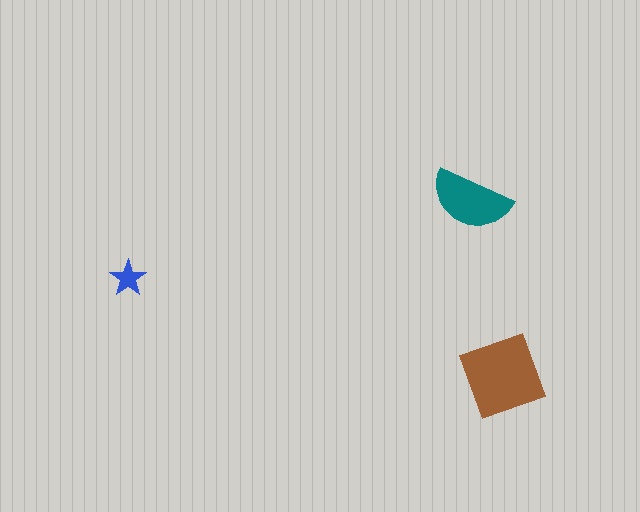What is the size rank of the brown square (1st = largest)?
1st.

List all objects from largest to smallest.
The brown square, the teal semicircle, the blue star.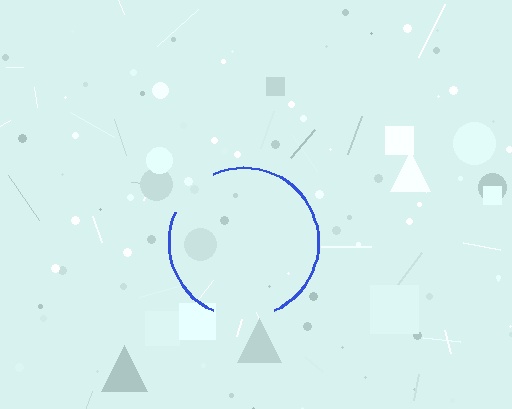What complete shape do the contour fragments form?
The contour fragments form a circle.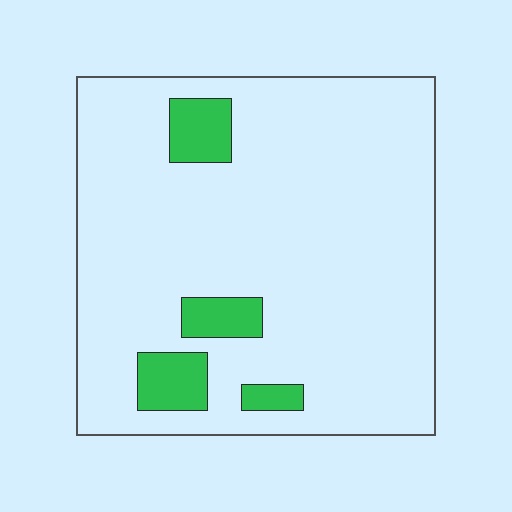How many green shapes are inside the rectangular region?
4.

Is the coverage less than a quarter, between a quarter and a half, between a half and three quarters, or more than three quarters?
Less than a quarter.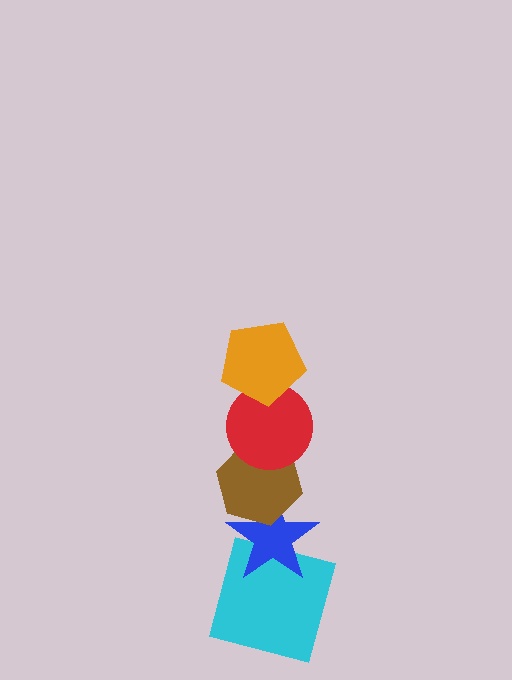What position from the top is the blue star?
The blue star is 4th from the top.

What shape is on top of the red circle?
The orange pentagon is on top of the red circle.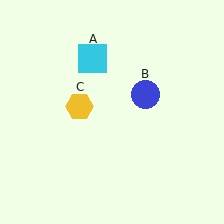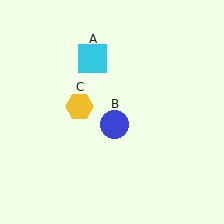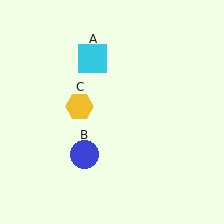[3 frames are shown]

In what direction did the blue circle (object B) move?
The blue circle (object B) moved down and to the left.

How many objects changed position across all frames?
1 object changed position: blue circle (object B).